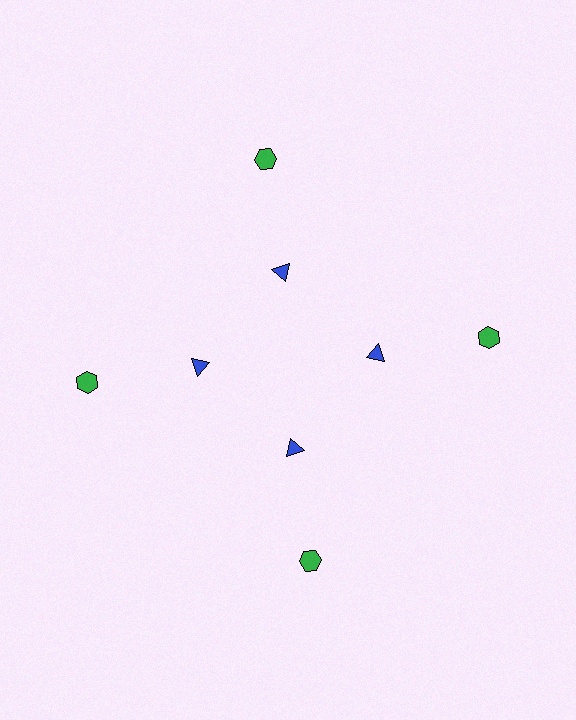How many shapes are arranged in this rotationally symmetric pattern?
There are 8 shapes, arranged in 4 groups of 2.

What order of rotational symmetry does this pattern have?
This pattern has 4-fold rotational symmetry.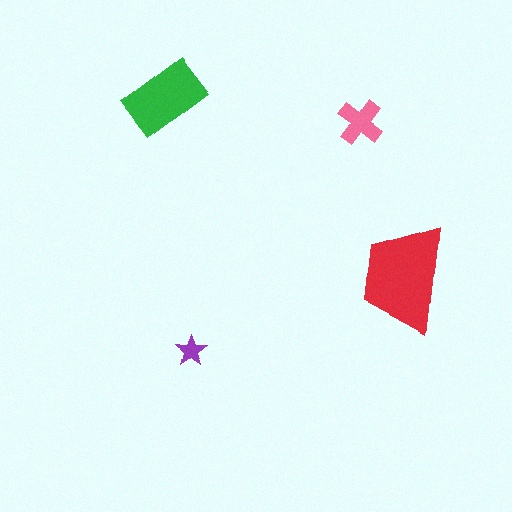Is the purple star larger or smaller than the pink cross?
Smaller.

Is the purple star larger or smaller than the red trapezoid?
Smaller.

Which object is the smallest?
The purple star.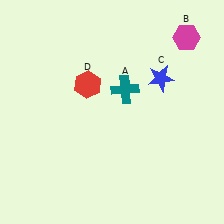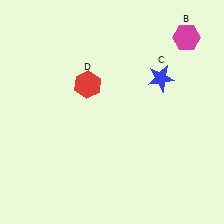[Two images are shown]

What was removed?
The teal cross (A) was removed in Image 2.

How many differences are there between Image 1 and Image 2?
There is 1 difference between the two images.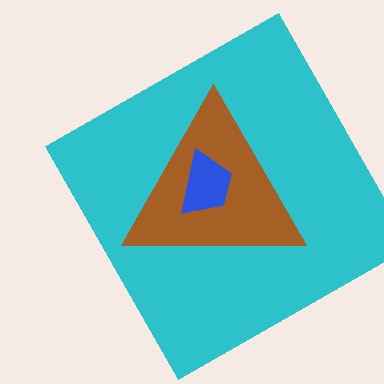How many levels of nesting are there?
3.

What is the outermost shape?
The cyan square.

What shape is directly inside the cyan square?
The brown triangle.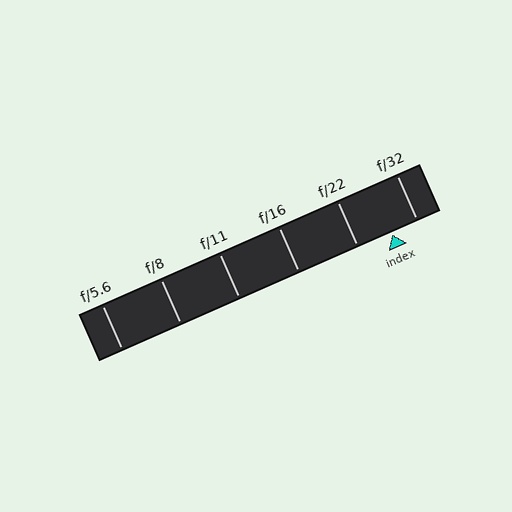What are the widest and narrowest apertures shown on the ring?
The widest aperture shown is f/5.6 and the narrowest is f/32.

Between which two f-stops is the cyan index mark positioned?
The index mark is between f/22 and f/32.